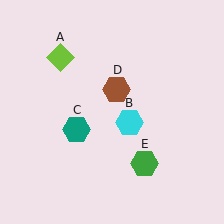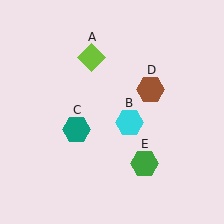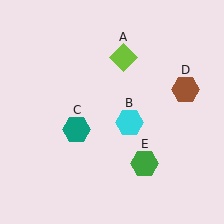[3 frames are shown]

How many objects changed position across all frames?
2 objects changed position: lime diamond (object A), brown hexagon (object D).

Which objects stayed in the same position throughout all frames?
Cyan hexagon (object B) and teal hexagon (object C) and green hexagon (object E) remained stationary.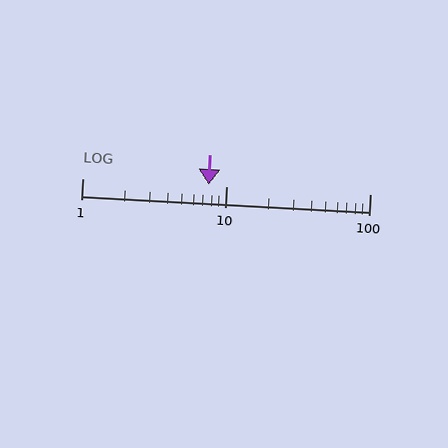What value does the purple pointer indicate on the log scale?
The pointer indicates approximately 7.5.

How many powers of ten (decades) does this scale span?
The scale spans 2 decades, from 1 to 100.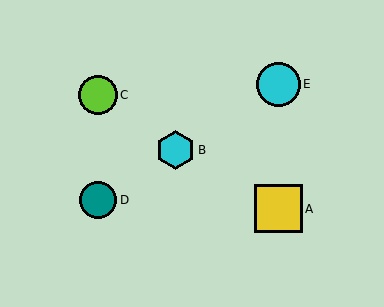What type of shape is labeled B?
Shape B is a cyan hexagon.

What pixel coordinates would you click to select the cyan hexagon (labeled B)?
Click at (175, 150) to select the cyan hexagon B.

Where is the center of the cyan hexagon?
The center of the cyan hexagon is at (175, 150).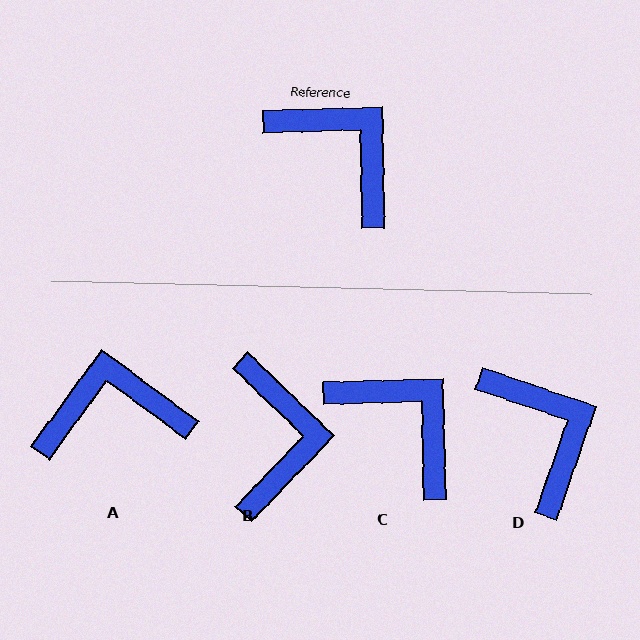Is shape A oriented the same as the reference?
No, it is off by about 52 degrees.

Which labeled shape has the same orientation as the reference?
C.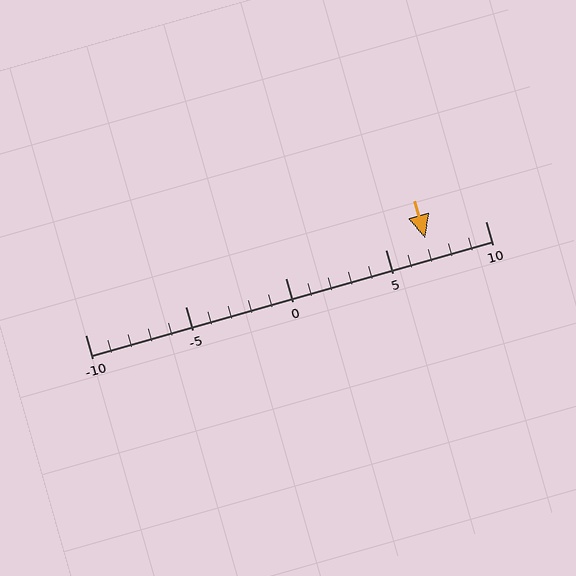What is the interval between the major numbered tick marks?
The major tick marks are spaced 5 units apart.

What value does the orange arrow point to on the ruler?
The orange arrow points to approximately 7.